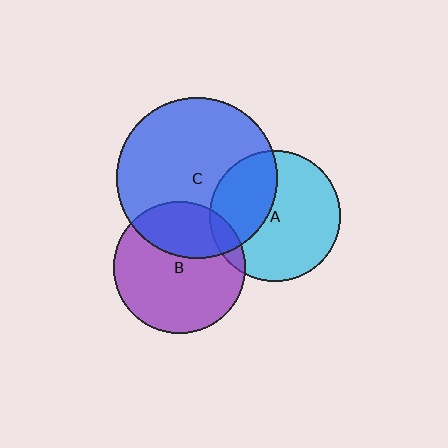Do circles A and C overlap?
Yes.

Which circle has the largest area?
Circle C (blue).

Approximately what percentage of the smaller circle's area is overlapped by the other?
Approximately 35%.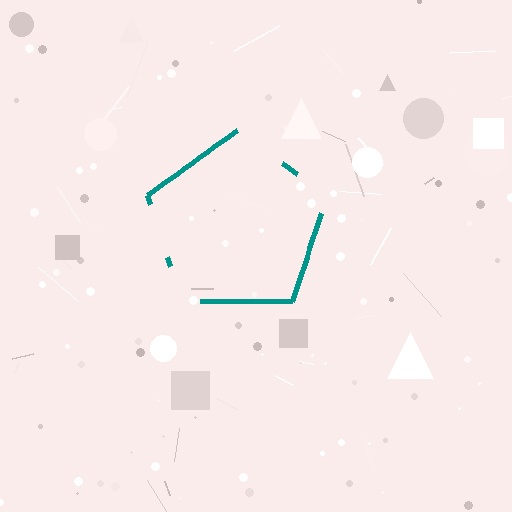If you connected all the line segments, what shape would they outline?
They would outline a pentagon.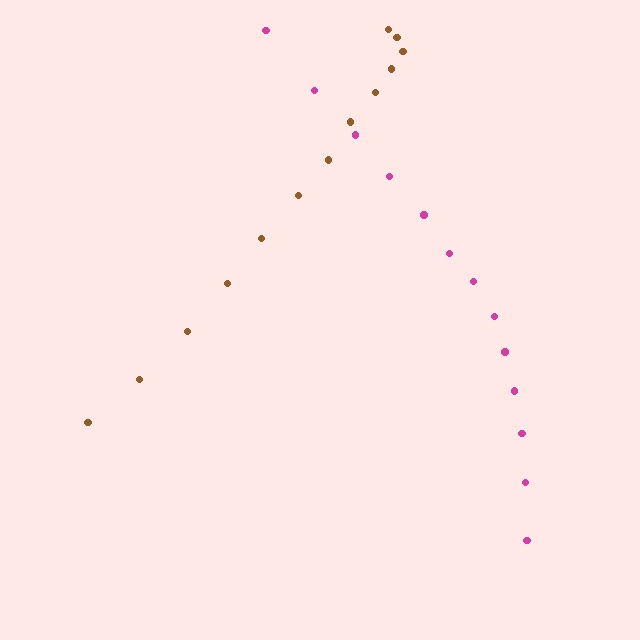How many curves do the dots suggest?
There are 2 distinct paths.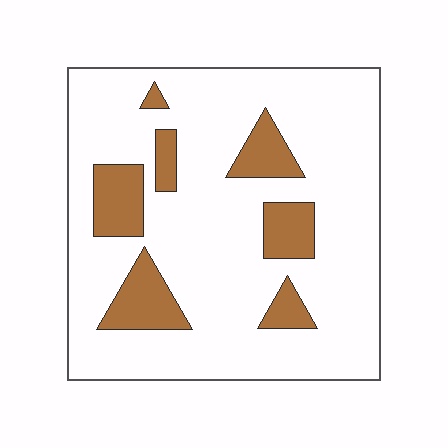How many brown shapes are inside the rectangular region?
7.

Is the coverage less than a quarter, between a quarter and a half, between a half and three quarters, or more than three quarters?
Less than a quarter.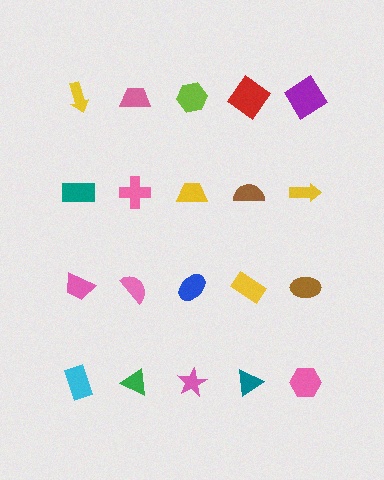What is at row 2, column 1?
A teal rectangle.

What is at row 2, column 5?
A yellow arrow.